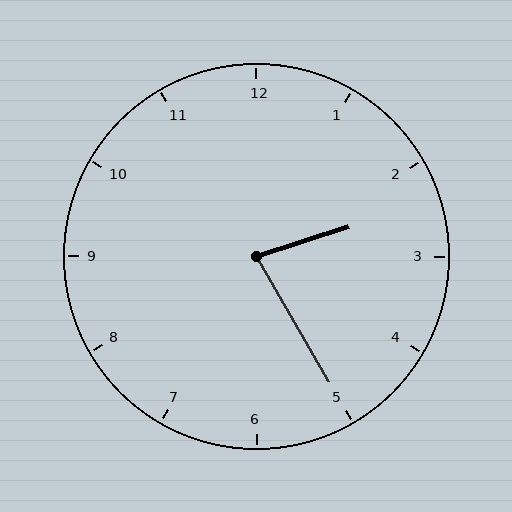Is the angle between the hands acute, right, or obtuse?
It is acute.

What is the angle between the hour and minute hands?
Approximately 78 degrees.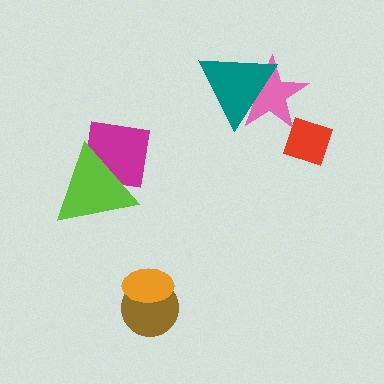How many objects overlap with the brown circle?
1 object overlaps with the brown circle.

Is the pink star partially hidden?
Yes, it is partially covered by another shape.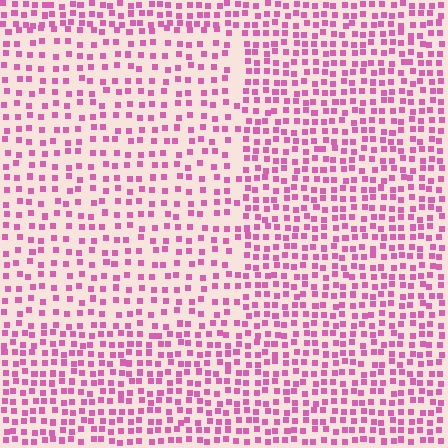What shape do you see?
I see a rectangle.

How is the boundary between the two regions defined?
The boundary is defined by a change in element density (approximately 1.6x ratio). All elements are the same color, size, and shape.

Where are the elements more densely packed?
The elements are more densely packed outside the rectangle boundary.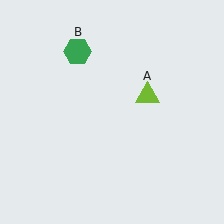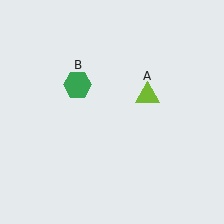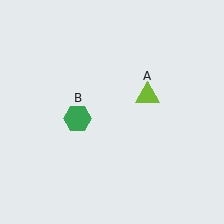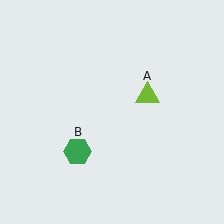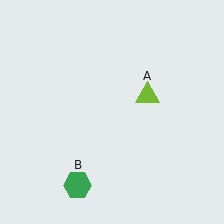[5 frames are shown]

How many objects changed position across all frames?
1 object changed position: green hexagon (object B).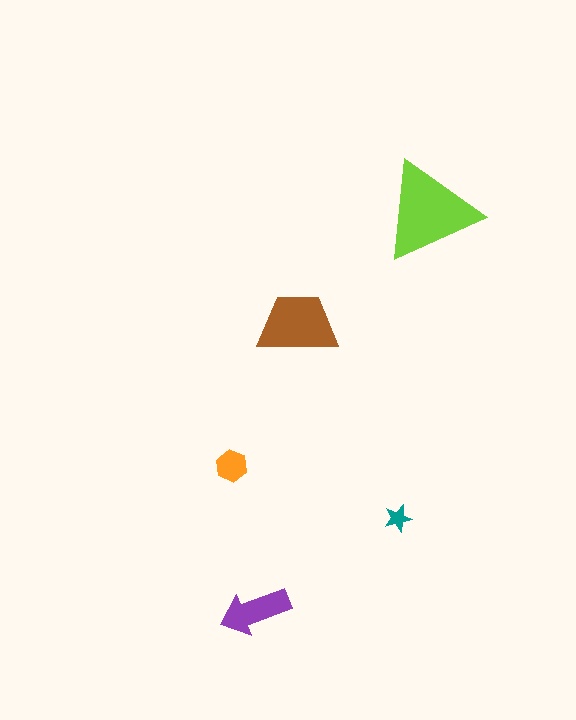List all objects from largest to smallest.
The lime triangle, the brown trapezoid, the purple arrow, the orange hexagon, the teal star.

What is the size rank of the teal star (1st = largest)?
5th.